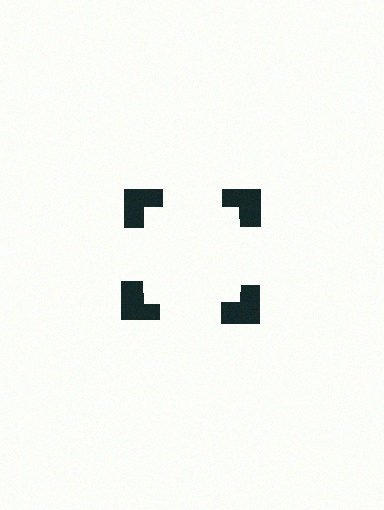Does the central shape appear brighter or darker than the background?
It typically appears slightly brighter than the background, even though no actual brightness change is drawn.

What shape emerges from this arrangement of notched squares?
An illusory square — its edges are inferred from the aligned wedge cuts in the notched squares, not physically drawn.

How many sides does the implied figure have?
4 sides.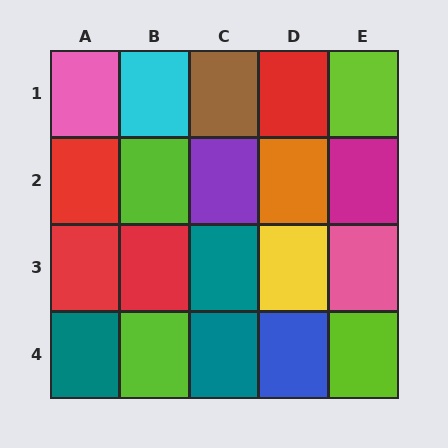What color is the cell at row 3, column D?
Yellow.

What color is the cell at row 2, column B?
Lime.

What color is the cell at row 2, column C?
Purple.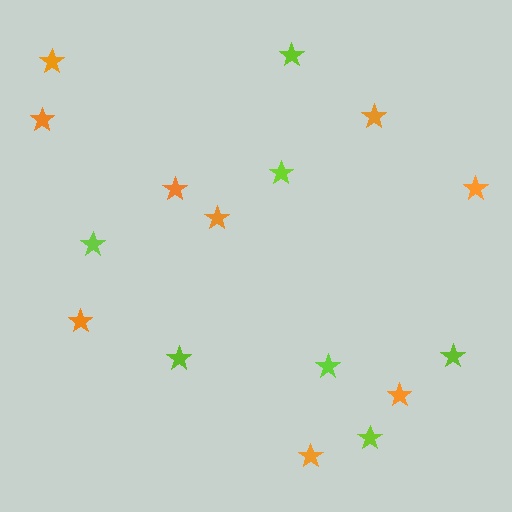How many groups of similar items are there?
There are 2 groups: one group of orange stars (9) and one group of lime stars (7).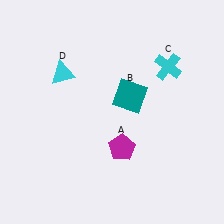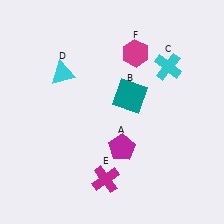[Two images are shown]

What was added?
A magenta cross (E), a magenta hexagon (F) were added in Image 2.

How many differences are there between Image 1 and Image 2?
There are 2 differences between the two images.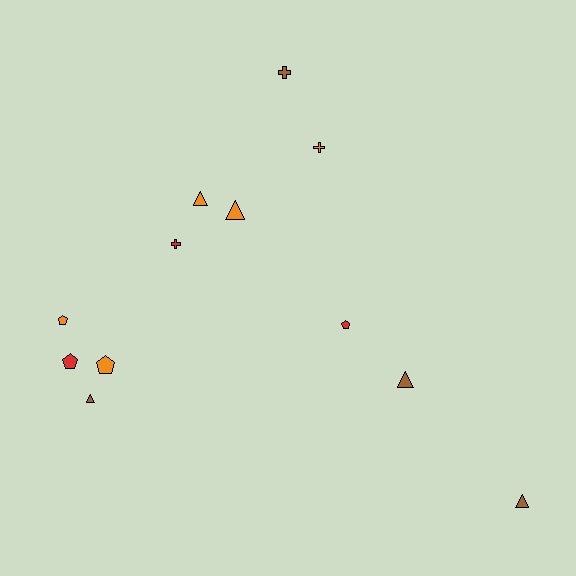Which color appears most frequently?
Orange, with 5 objects.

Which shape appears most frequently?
Triangle, with 5 objects.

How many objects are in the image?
There are 12 objects.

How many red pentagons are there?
There are 2 red pentagons.